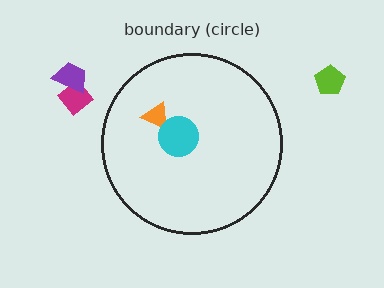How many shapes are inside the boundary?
2 inside, 3 outside.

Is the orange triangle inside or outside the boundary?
Inside.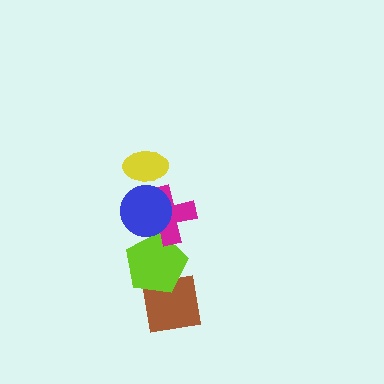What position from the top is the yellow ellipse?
The yellow ellipse is 1st from the top.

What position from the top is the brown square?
The brown square is 5th from the top.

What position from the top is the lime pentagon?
The lime pentagon is 4th from the top.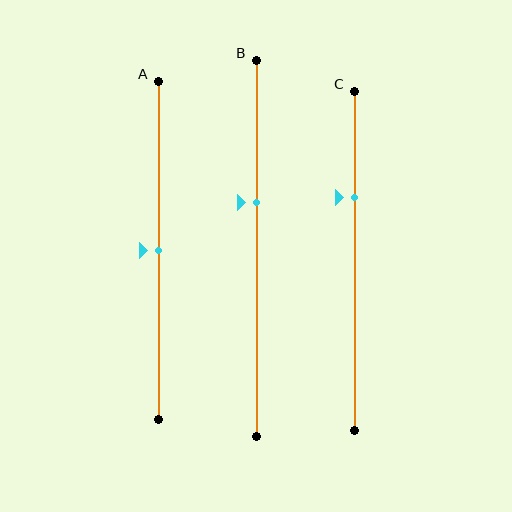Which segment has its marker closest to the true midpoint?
Segment A has its marker closest to the true midpoint.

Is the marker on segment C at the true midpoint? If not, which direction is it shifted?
No, the marker on segment C is shifted upward by about 19% of the segment length.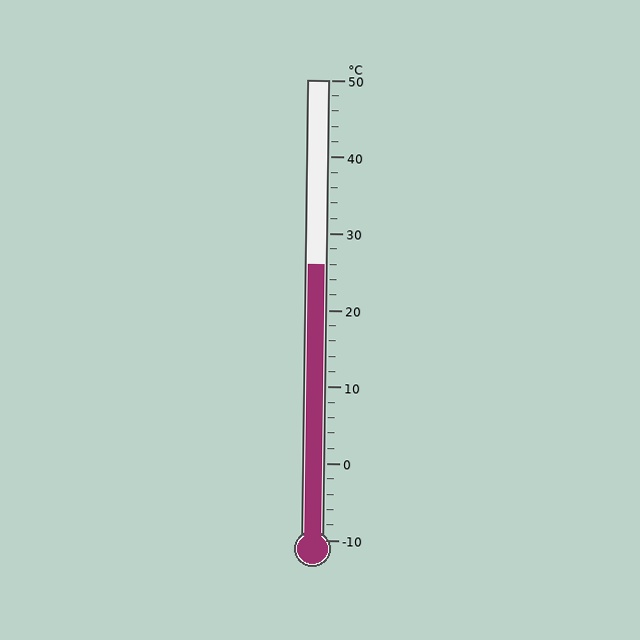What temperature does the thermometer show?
The thermometer shows approximately 26°C.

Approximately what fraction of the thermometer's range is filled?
The thermometer is filled to approximately 60% of its range.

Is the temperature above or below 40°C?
The temperature is below 40°C.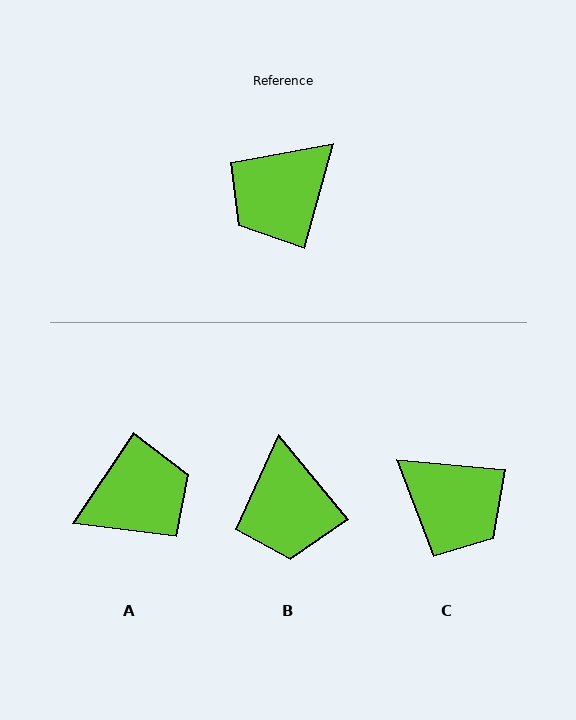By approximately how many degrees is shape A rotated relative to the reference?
Approximately 162 degrees counter-clockwise.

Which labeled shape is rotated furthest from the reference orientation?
A, about 162 degrees away.